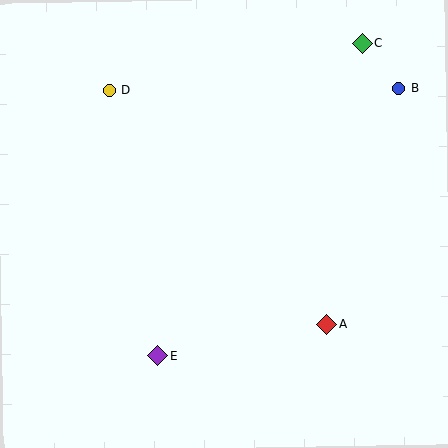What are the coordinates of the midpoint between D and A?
The midpoint between D and A is at (218, 207).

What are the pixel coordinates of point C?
Point C is at (362, 44).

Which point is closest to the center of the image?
Point A at (326, 325) is closest to the center.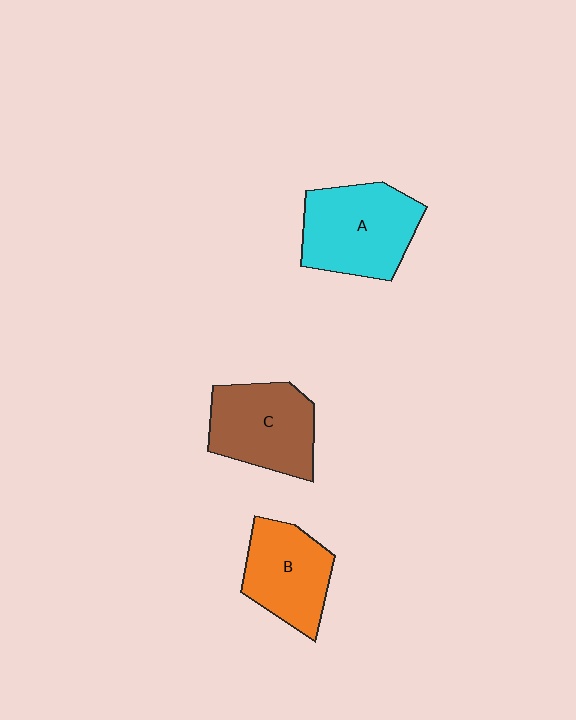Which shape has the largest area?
Shape A (cyan).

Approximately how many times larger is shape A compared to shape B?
Approximately 1.3 times.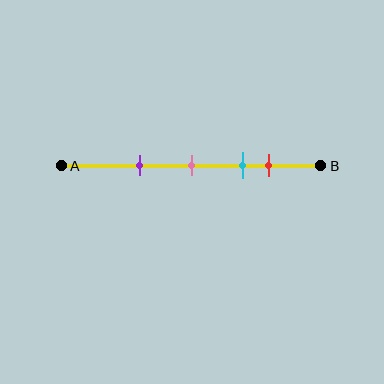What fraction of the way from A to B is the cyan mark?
The cyan mark is approximately 70% (0.7) of the way from A to B.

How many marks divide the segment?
There are 4 marks dividing the segment.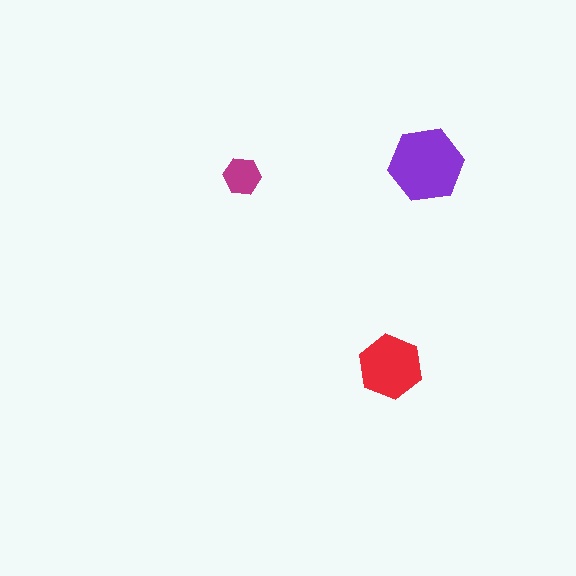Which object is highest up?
The purple hexagon is topmost.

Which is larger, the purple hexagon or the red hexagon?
The purple one.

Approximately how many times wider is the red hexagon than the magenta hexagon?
About 1.5 times wider.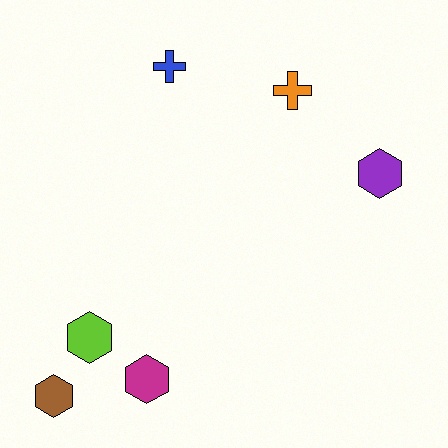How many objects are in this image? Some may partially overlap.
There are 6 objects.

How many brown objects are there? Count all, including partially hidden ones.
There is 1 brown object.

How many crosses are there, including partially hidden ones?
There are 2 crosses.